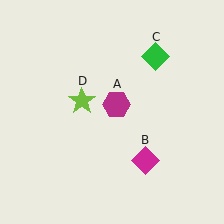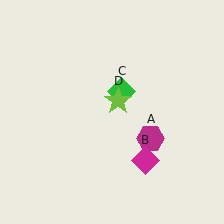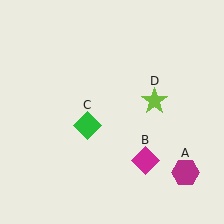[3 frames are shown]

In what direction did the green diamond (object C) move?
The green diamond (object C) moved down and to the left.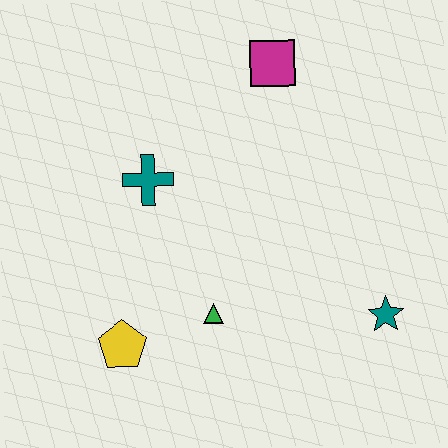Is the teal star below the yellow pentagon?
No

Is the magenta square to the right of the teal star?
No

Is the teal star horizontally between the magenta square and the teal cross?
No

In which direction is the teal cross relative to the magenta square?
The teal cross is to the left of the magenta square.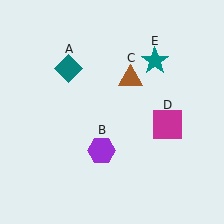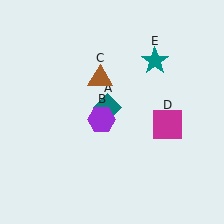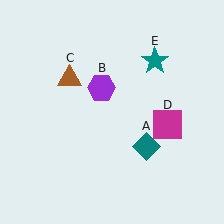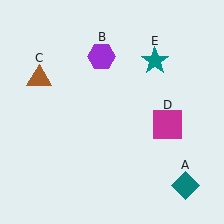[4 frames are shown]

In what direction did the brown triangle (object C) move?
The brown triangle (object C) moved left.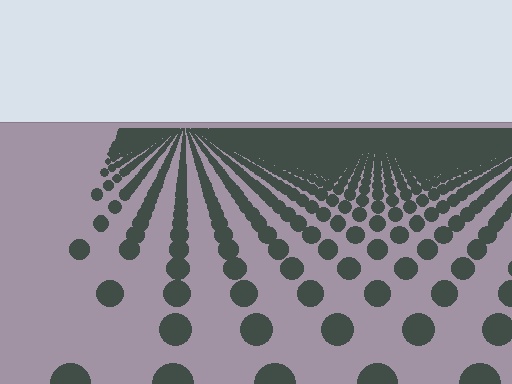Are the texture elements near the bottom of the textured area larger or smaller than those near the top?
Larger. Near the bottom, elements are closer to the viewer and appear at a bigger on-screen size.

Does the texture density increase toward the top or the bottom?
Density increases toward the top.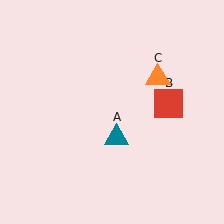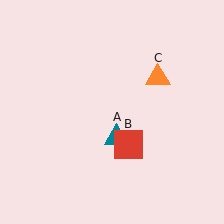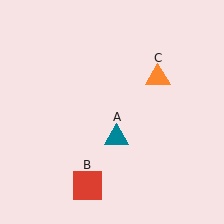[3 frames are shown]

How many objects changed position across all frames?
1 object changed position: red square (object B).